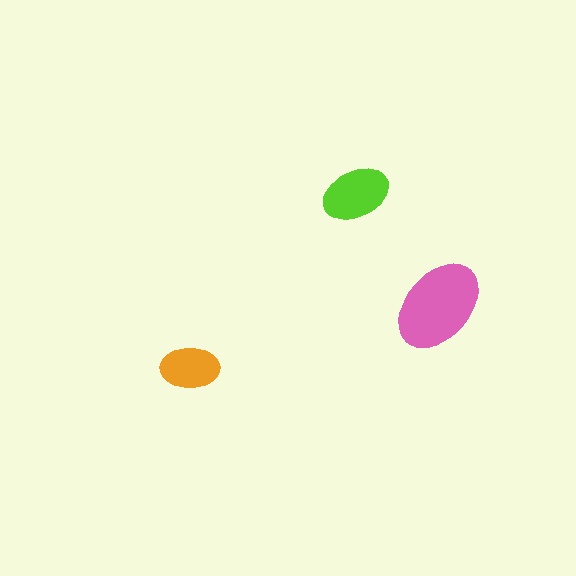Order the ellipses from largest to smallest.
the pink one, the lime one, the orange one.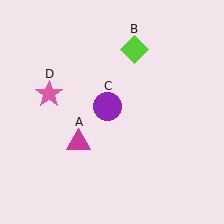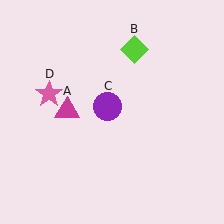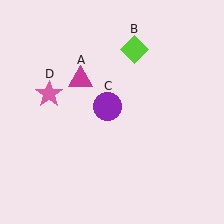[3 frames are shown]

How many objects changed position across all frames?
1 object changed position: magenta triangle (object A).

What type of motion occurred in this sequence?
The magenta triangle (object A) rotated clockwise around the center of the scene.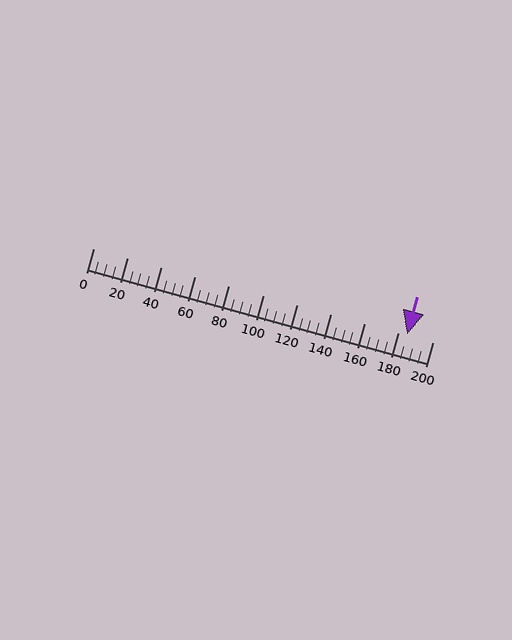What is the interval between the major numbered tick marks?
The major tick marks are spaced 20 units apart.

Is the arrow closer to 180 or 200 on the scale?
The arrow is closer to 180.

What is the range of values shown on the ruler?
The ruler shows values from 0 to 200.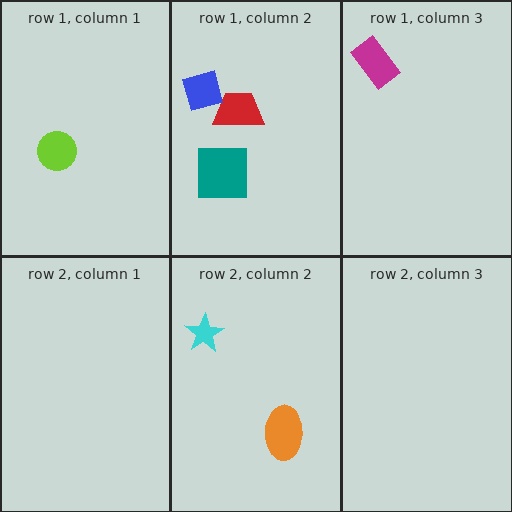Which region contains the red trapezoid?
The row 1, column 2 region.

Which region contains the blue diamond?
The row 1, column 2 region.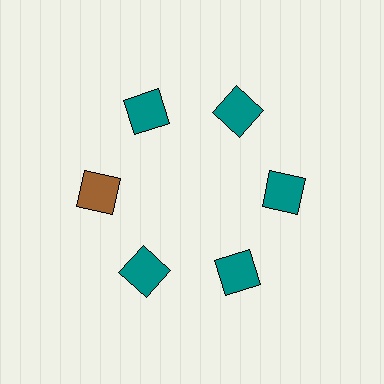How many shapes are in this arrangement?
There are 6 shapes arranged in a ring pattern.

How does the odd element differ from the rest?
It has a different color: brown instead of teal.